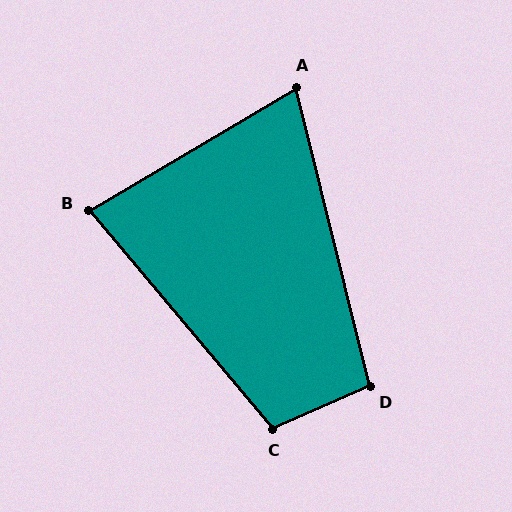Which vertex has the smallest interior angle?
A, at approximately 73 degrees.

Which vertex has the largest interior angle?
C, at approximately 107 degrees.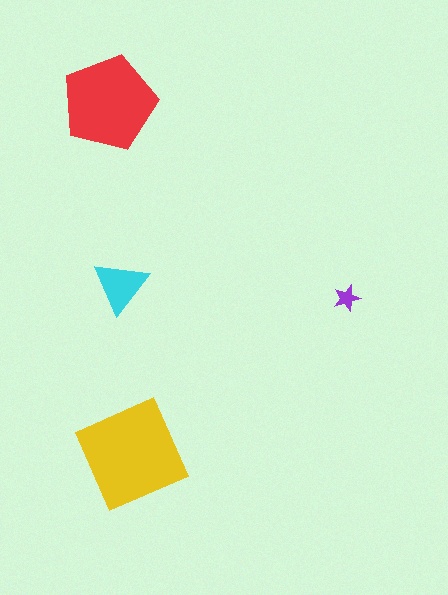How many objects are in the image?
There are 4 objects in the image.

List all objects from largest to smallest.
The yellow square, the red pentagon, the cyan triangle, the purple star.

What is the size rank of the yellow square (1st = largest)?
1st.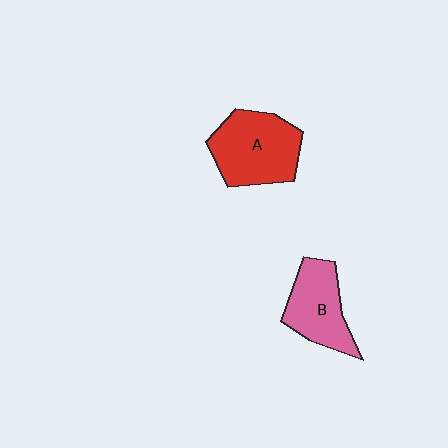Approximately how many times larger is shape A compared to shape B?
Approximately 1.3 times.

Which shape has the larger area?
Shape A (red).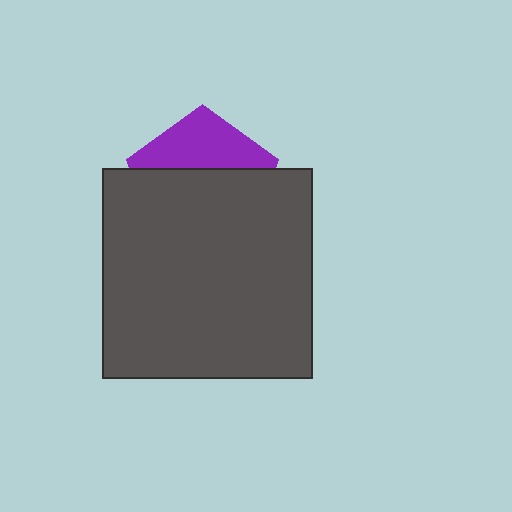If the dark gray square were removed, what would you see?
You would see the complete purple pentagon.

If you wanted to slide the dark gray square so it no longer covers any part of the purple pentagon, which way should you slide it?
Slide it down — that is the most direct way to separate the two shapes.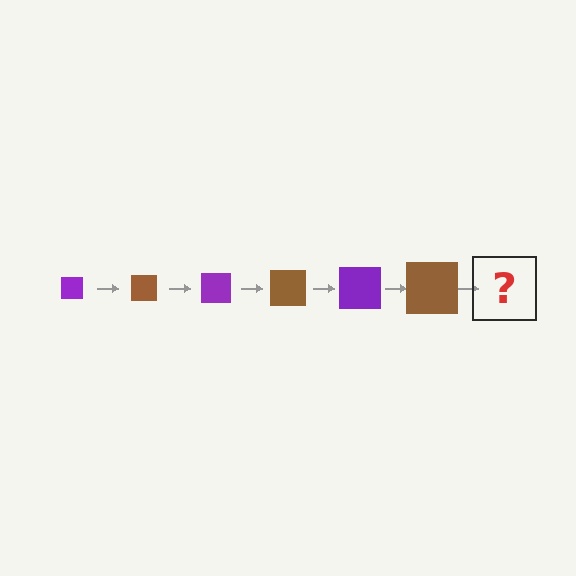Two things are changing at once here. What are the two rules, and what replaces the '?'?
The two rules are that the square grows larger each step and the color cycles through purple and brown. The '?' should be a purple square, larger than the previous one.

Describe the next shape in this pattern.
It should be a purple square, larger than the previous one.